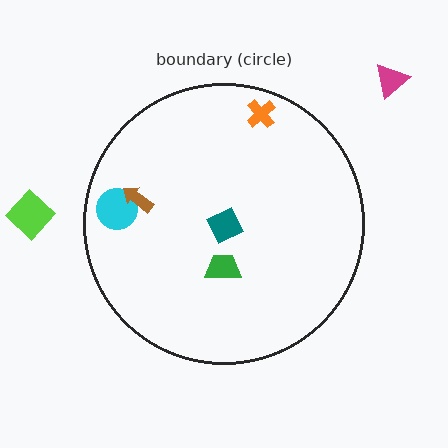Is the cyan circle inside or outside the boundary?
Inside.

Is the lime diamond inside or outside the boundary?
Outside.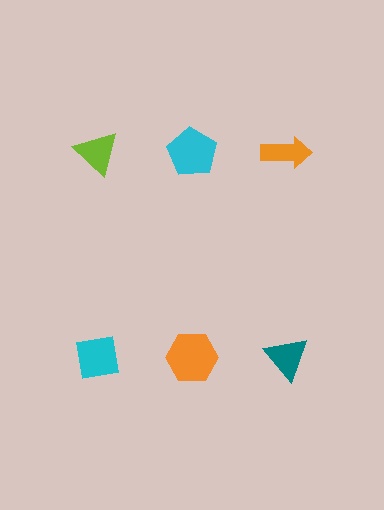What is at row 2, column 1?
A cyan square.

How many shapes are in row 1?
3 shapes.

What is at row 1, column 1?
A lime triangle.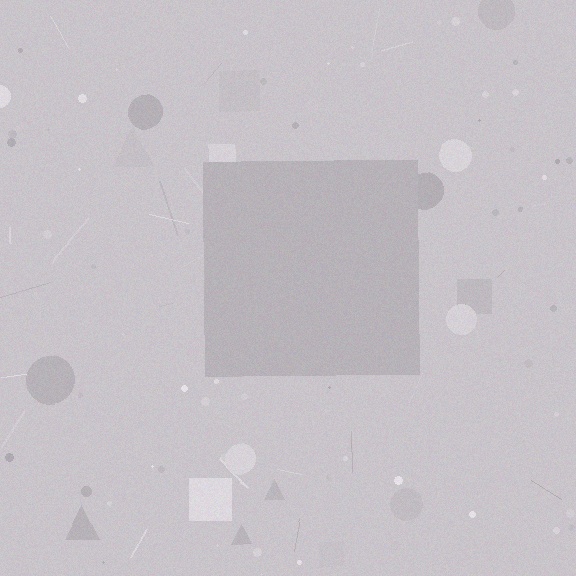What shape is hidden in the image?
A square is hidden in the image.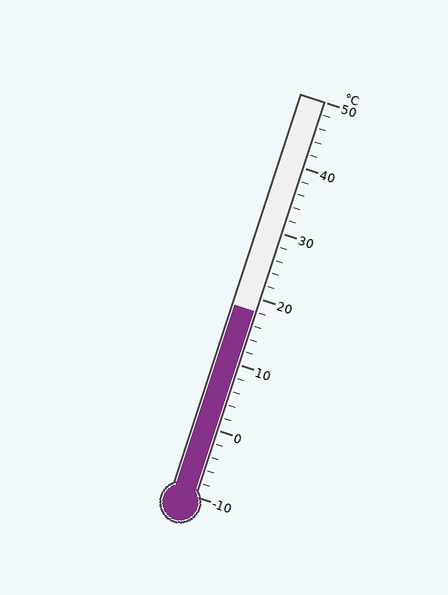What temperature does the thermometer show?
The thermometer shows approximately 18°C.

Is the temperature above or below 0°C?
The temperature is above 0°C.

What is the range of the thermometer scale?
The thermometer scale ranges from -10°C to 50°C.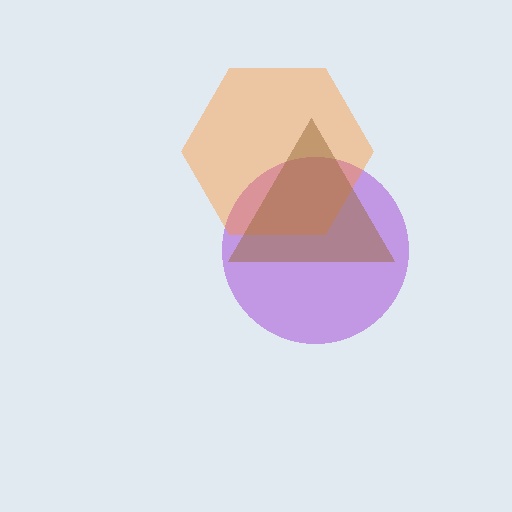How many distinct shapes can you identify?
There are 3 distinct shapes: a purple circle, an orange hexagon, a brown triangle.